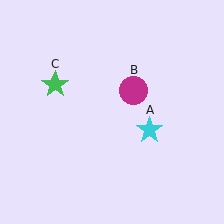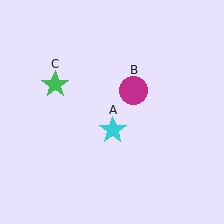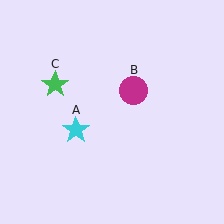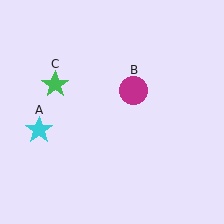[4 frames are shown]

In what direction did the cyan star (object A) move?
The cyan star (object A) moved left.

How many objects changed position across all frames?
1 object changed position: cyan star (object A).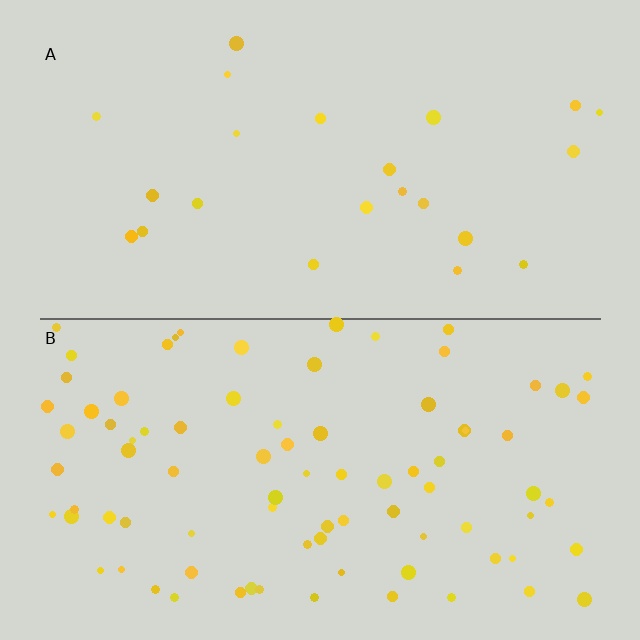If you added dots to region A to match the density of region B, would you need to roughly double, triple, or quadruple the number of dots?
Approximately quadruple.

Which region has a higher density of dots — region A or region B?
B (the bottom).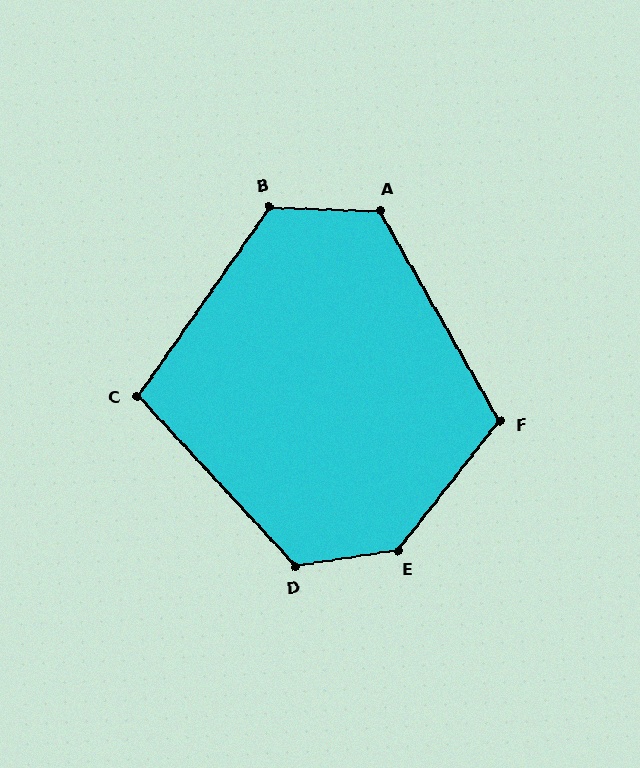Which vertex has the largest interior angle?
E, at approximately 137 degrees.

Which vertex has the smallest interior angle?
C, at approximately 102 degrees.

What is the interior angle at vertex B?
Approximately 124 degrees (obtuse).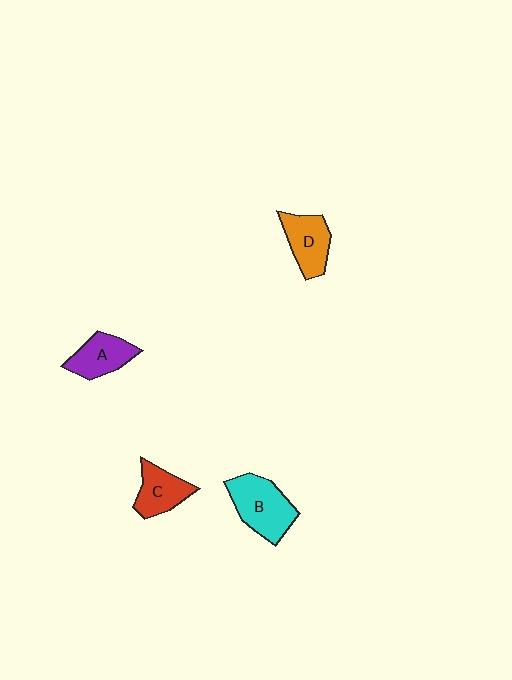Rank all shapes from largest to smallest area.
From largest to smallest: B (cyan), D (orange), A (purple), C (red).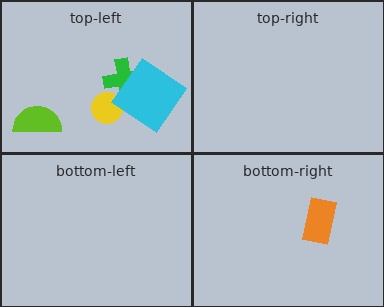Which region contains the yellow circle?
The top-left region.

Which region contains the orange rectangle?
The bottom-right region.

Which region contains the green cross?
The top-left region.